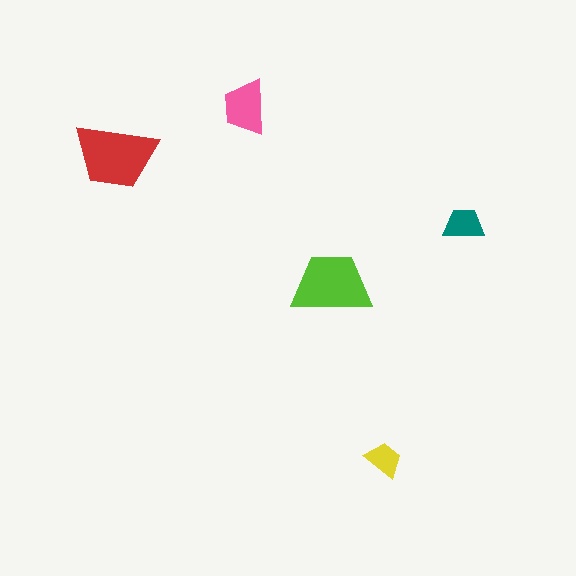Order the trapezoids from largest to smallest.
the red one, the lime one, the pink one, the teal one, the yellow one.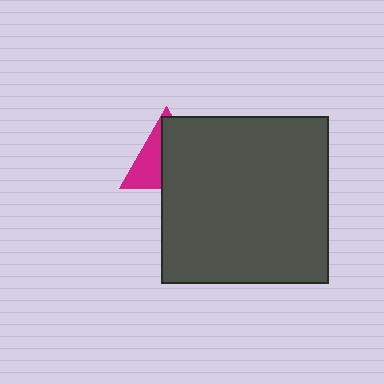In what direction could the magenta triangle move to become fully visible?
The magenta triangle could move left. That would shift it out from behind the dark gray square entirely.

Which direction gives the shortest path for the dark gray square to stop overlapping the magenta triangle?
Moving right gives the shortest separation.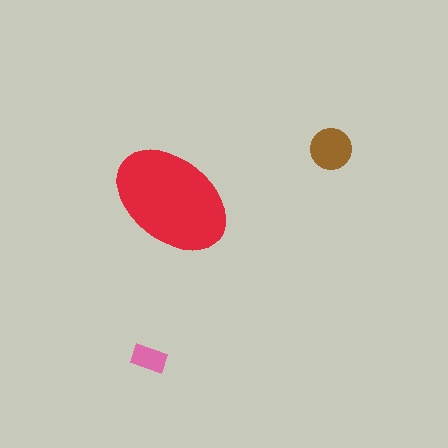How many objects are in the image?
There are 3 objects in the image.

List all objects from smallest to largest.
The pink rectangle, the brown circle, the red ellipse.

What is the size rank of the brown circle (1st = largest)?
2nd.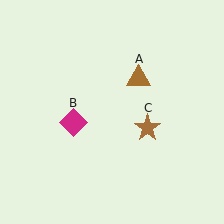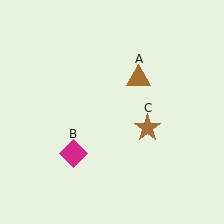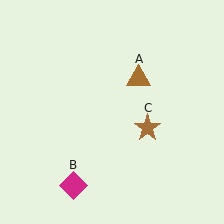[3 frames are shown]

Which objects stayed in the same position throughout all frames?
Brown triangle (object A) and brown star (object C) remained stationary.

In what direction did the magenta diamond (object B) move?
The magenta diamond (object B) moved down.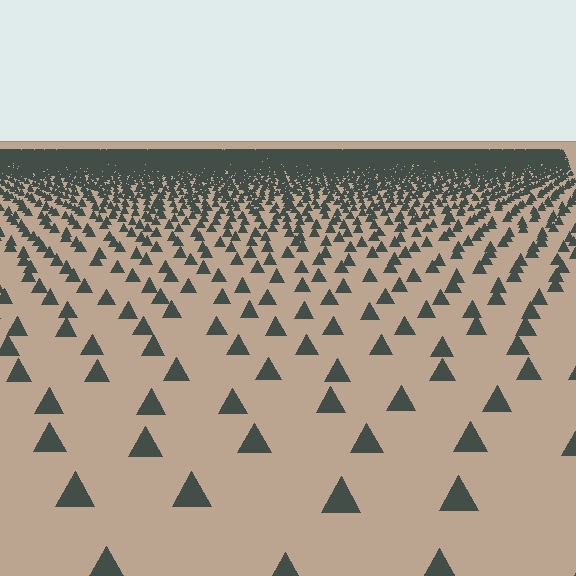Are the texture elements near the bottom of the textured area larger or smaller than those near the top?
Larger. Near the bottom, elements are closer to the viewer and appear at a bigger on-screen size.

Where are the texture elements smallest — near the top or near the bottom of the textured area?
Near the top.